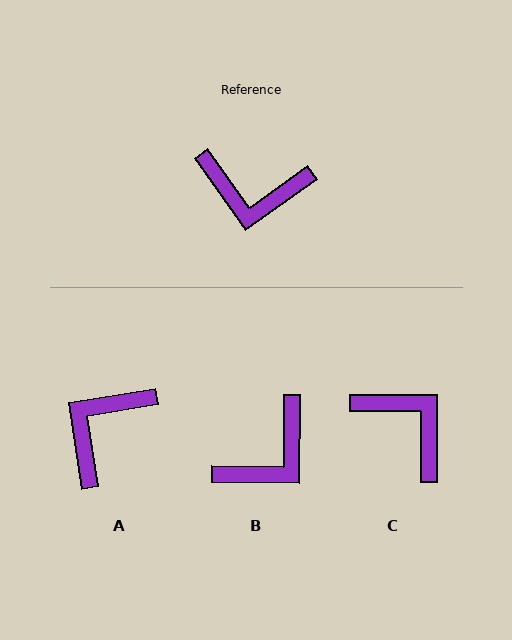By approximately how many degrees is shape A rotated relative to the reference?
Approximately 117 degrees clockwise.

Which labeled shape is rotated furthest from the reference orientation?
C, about 144 degrees away.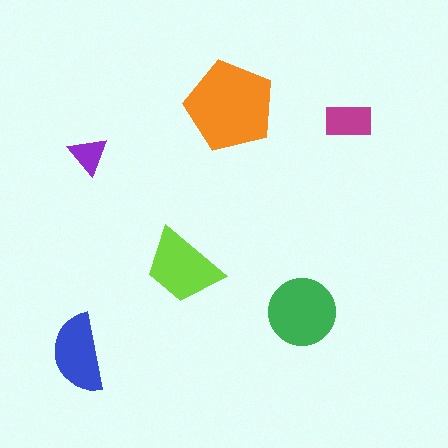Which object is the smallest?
The purple triangle.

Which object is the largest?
The orange pentagon.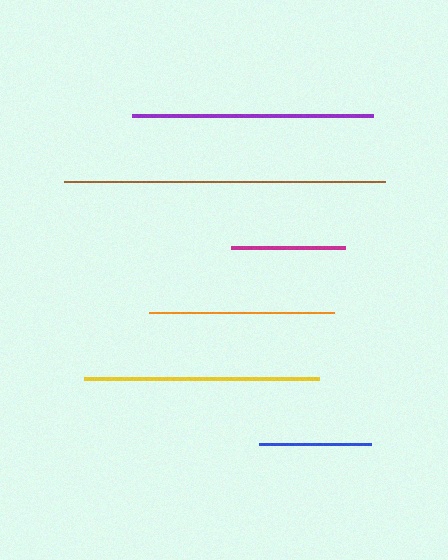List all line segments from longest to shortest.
From longest to shortest: brown, purple, yellow, orange, magenta, blue.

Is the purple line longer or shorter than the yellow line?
The purple line is longer than the yellow line.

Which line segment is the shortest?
The blue line is the shortest at approximately 112 pixels.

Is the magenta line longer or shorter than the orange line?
The orange line is longer than the magenta line.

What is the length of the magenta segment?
The magenta segment is approximately 114 pixels long.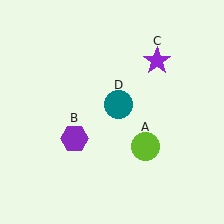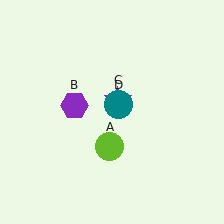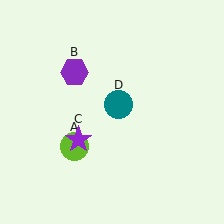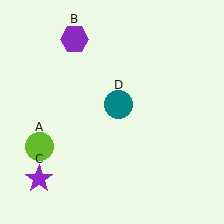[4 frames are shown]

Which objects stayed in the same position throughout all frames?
Teal circle (object D) remained stationary.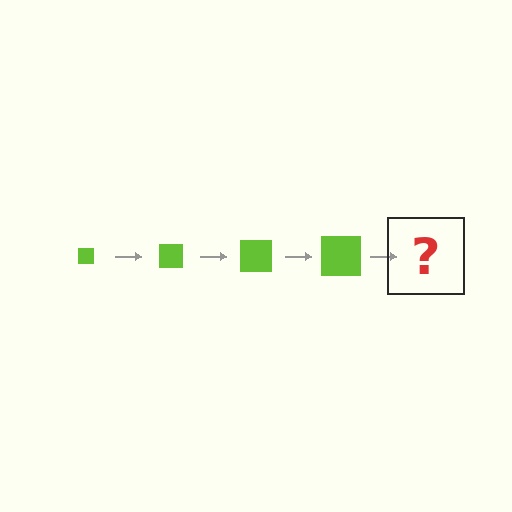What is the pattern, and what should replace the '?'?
The pattern is that the square gets progressively larger each step. The '?' should be a lime square, larger than the previous one.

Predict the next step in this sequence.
The next step is a lime square, larger than the previous one.